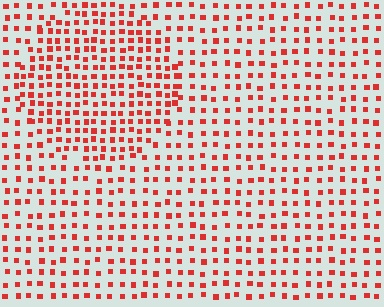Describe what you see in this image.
The image contains small red elements arranged at two different densities. A circle-shaped region is visible where the elements are more densely packed than the surrounding area.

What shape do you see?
I see a circle.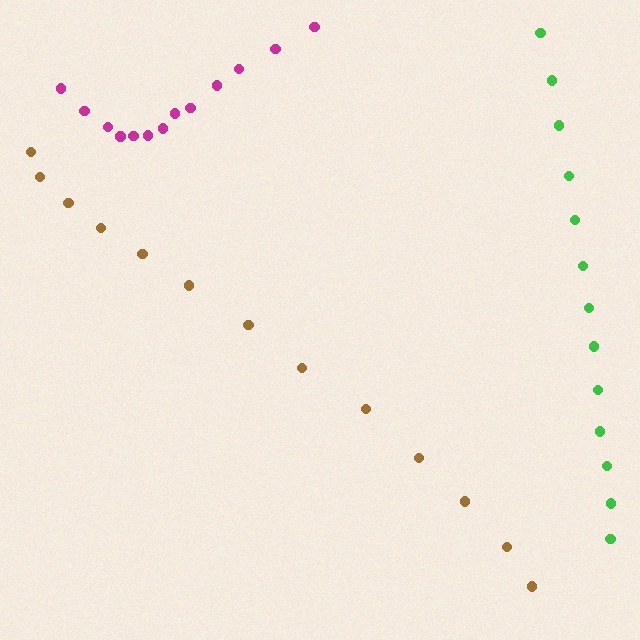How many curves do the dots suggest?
There are 3 distinct paths.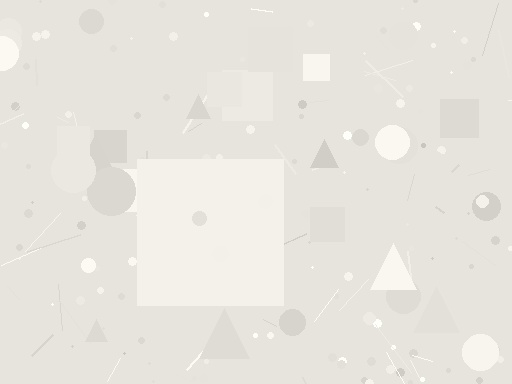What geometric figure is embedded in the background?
A square is embedded in the background.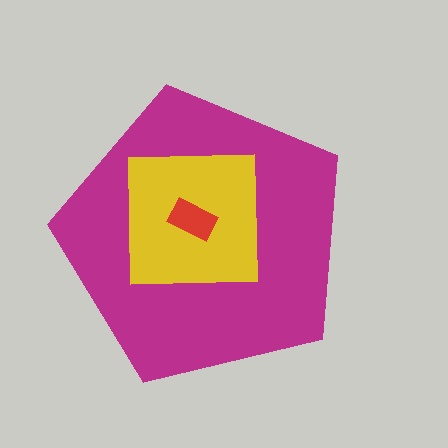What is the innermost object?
The red rectangle.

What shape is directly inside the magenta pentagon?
The yellow square.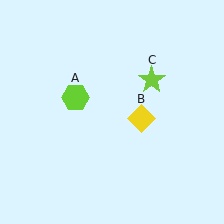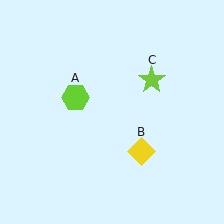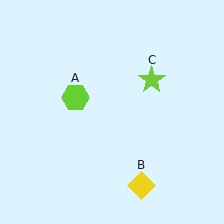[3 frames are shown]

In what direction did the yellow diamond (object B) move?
The yellow diamond (object B) moved down.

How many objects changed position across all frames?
1 object changed position: yellow diamond (object B).